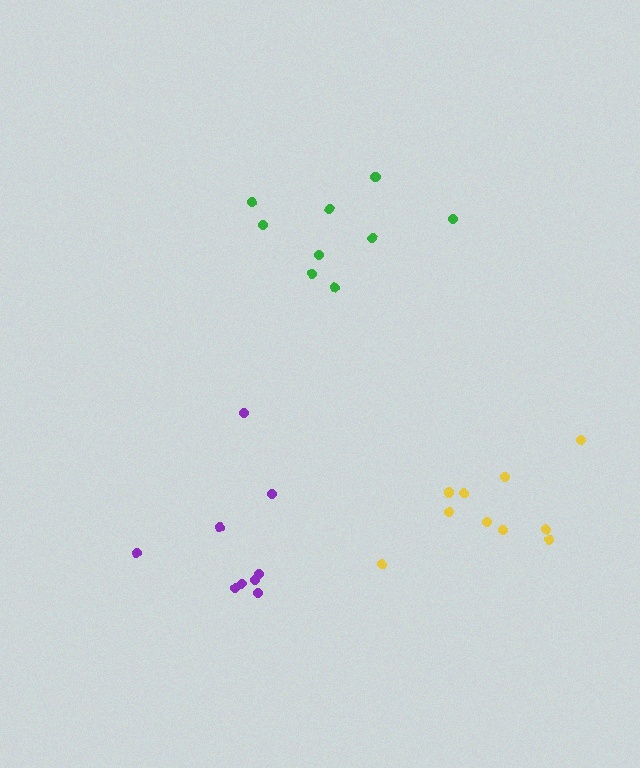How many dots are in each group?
Group 1: 9 dots, Group 2: 10 dots, Group 3: 9 dots (28 total).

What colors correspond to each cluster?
The clusters are colored: green, yellow, purple.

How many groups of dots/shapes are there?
There are 3 groups.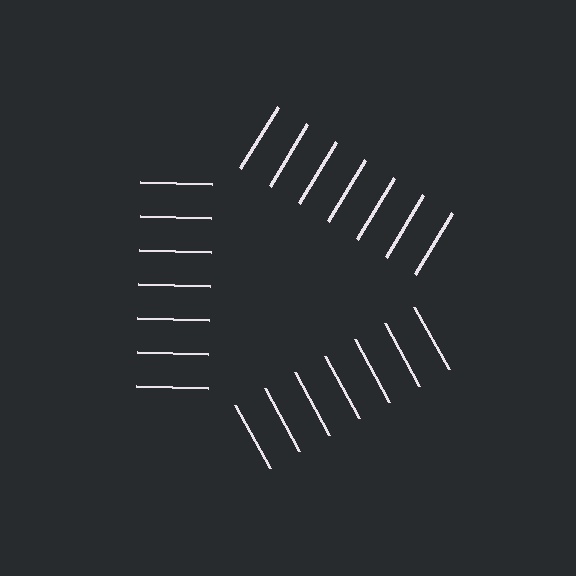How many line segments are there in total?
21 — 7 along each of the 3 edges.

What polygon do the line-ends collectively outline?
An illusory triangle — the line segments terminate on its edges but no continuous stroke is drawn.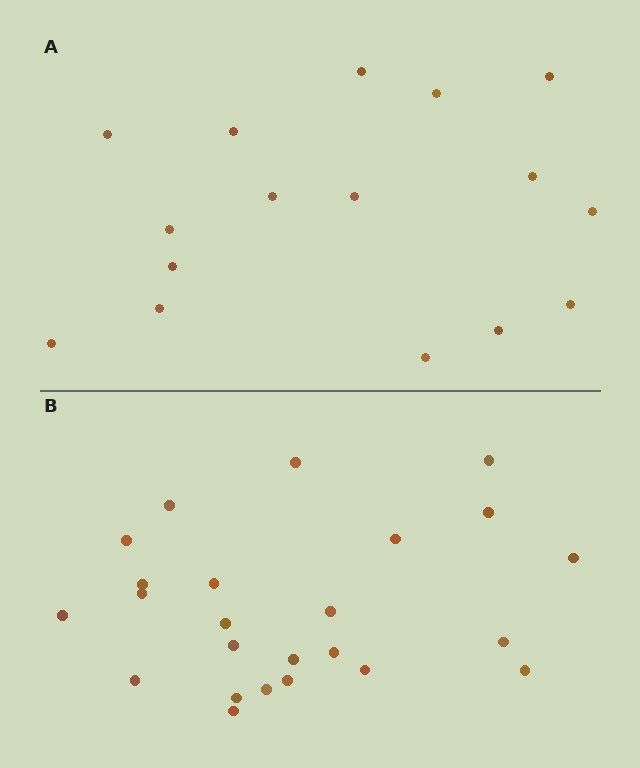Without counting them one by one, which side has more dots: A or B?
Region B (the bottom region) has more dots.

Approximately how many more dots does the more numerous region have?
Region B has roughly 8 or so more dots than region A.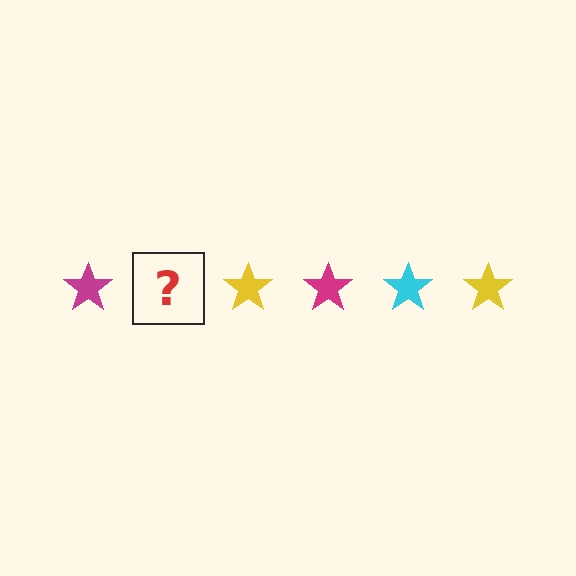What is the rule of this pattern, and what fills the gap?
The rule is that the pattern cycles through magenta, cyan, yellow stars. The gap should be filled with a cyan star.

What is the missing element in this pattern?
The missing element is a cyan star.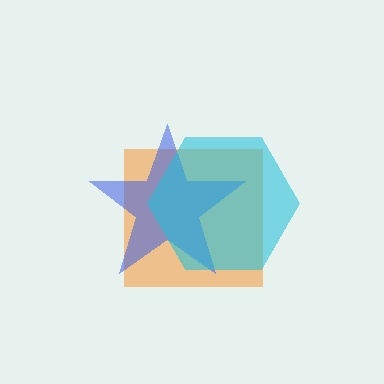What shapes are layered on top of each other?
The layered shapes are: an orange square, a blue star, a cyan hexagon.